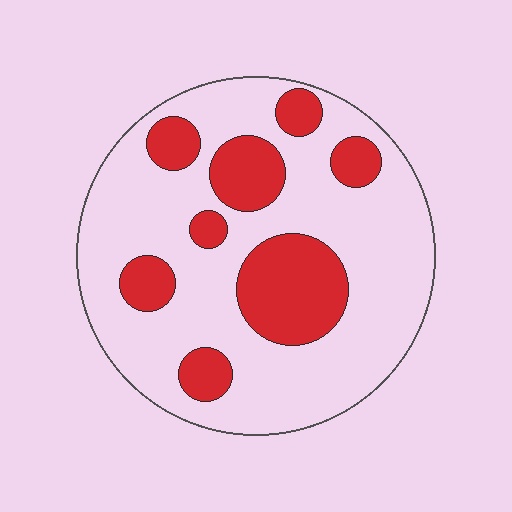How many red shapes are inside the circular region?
8.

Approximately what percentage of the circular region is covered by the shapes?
Approximately 25%.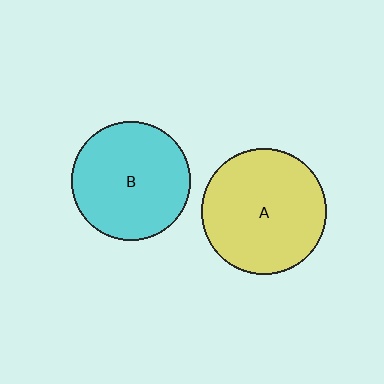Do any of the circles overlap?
No, none of the circles overlap.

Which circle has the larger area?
Circle A (yellow).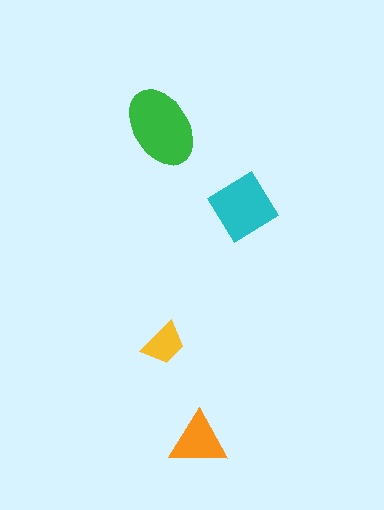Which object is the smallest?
The yellow trapezoid.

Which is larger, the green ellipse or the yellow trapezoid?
The green ellipse.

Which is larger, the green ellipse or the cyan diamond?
The green ellipse.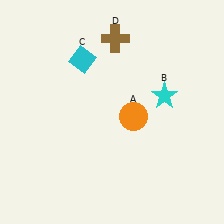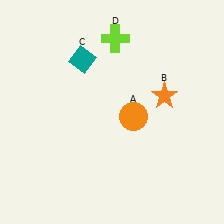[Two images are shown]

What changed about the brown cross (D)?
In Image 1, D is brown. In Image 2, it changed to lime.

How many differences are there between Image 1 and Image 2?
There are 3 differences between the two images.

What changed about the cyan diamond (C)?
In Image 1, C is cyan. In Image 2, it changed to teal.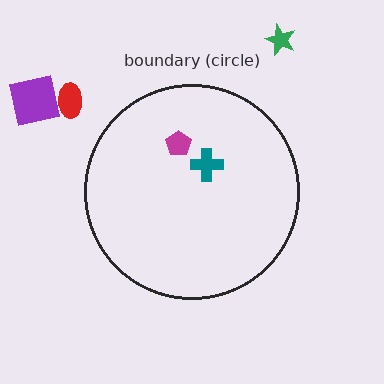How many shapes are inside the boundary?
2 inside, 3 outside.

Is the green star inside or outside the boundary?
Outside.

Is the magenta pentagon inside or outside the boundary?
Inside.